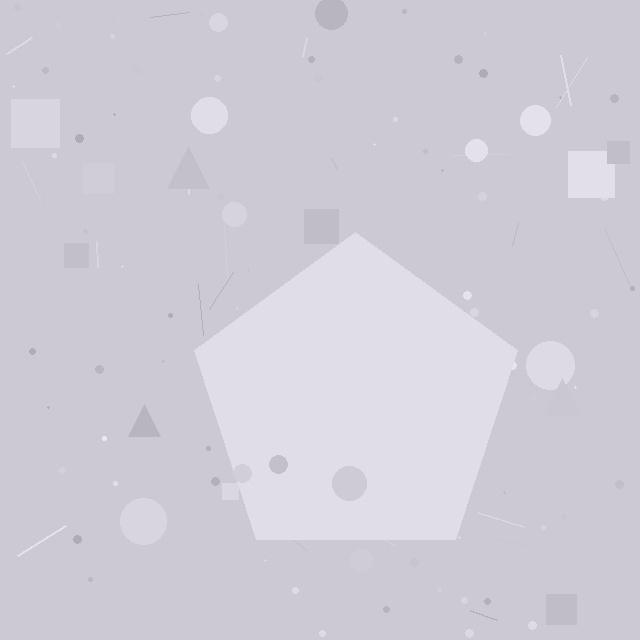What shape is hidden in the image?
A pentagon is hidden in the image.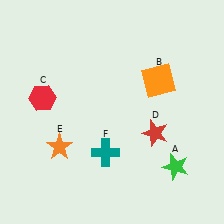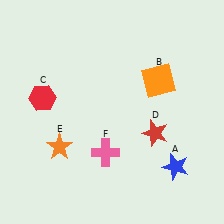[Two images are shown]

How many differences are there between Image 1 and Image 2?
There are 2 differences between the two images.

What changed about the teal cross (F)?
In Image 1, F is teal. In Image 2, it changed to pink.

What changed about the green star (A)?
In Image 1, A is green. In Image 2, it changed to blue.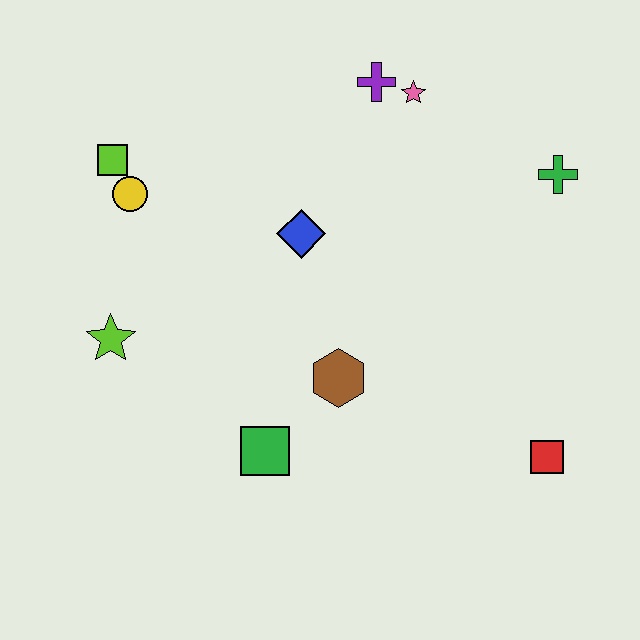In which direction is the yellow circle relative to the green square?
The yellow circle is above the green square.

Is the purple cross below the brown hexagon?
No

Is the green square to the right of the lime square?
Yes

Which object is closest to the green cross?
The pink star is closest to the green cross.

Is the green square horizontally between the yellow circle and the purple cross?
Yes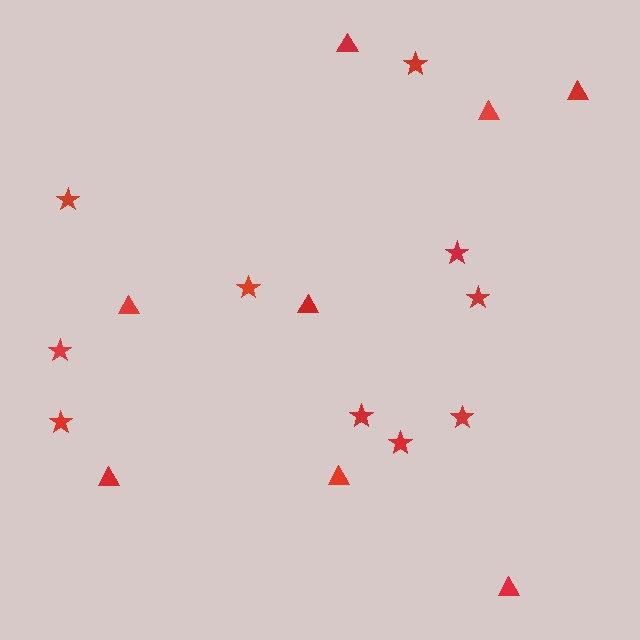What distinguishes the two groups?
There are 2 groups: one group of triangles (8) and one group of stars (10).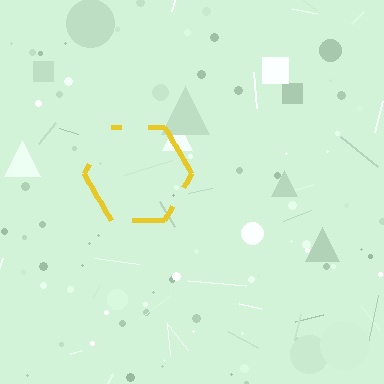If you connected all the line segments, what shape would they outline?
They would outline a hexagon.